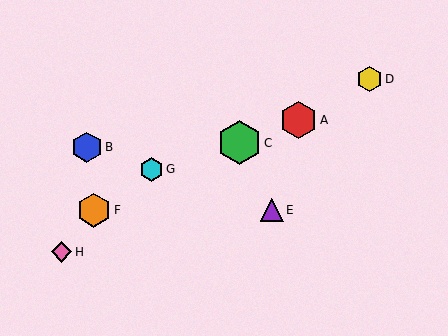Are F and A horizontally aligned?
No, F is at y≈210 and A is at y≈120.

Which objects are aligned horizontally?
Objects E, F are aligned horizontally.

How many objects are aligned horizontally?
2 objects (E, F) are aligned horizontally.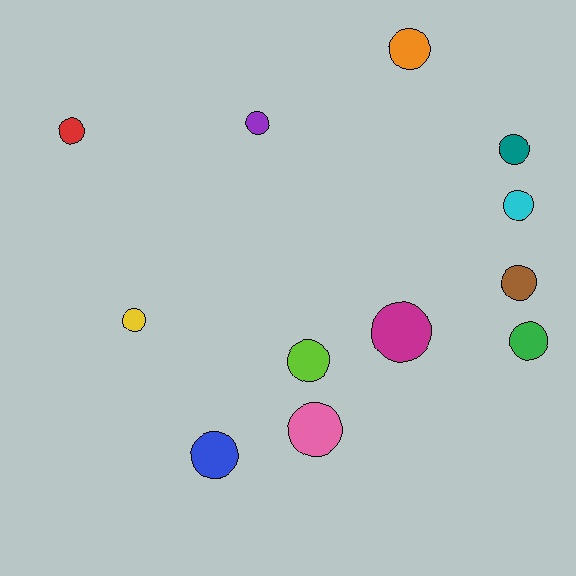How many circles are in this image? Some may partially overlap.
There are 12 circles.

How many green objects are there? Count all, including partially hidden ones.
There is 1 green object.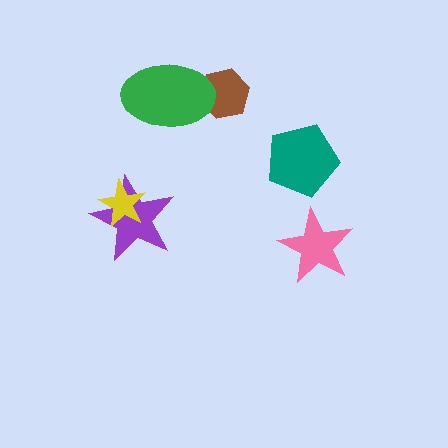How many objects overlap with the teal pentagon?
0 objects overlap with the teal pentagon.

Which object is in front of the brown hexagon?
The green ellipse is in front of the brown hexagon.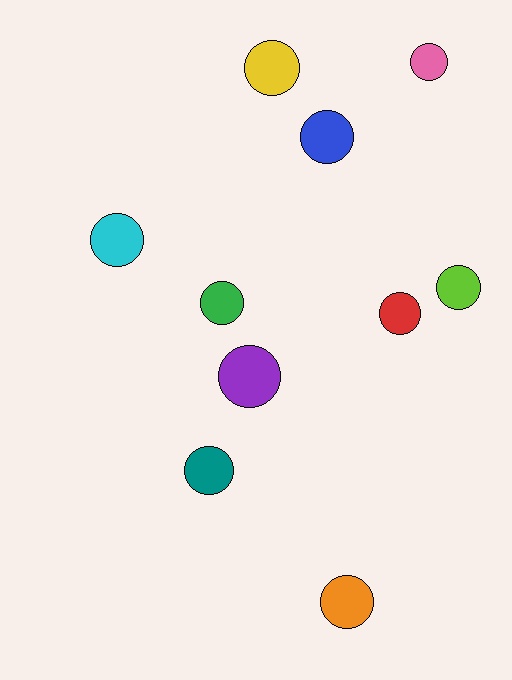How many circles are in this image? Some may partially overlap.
There are 10 circles.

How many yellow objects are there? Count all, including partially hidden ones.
There is 1 yellow object.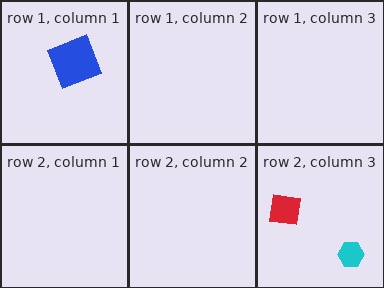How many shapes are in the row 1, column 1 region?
1.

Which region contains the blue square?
The row 1, column 1 region.